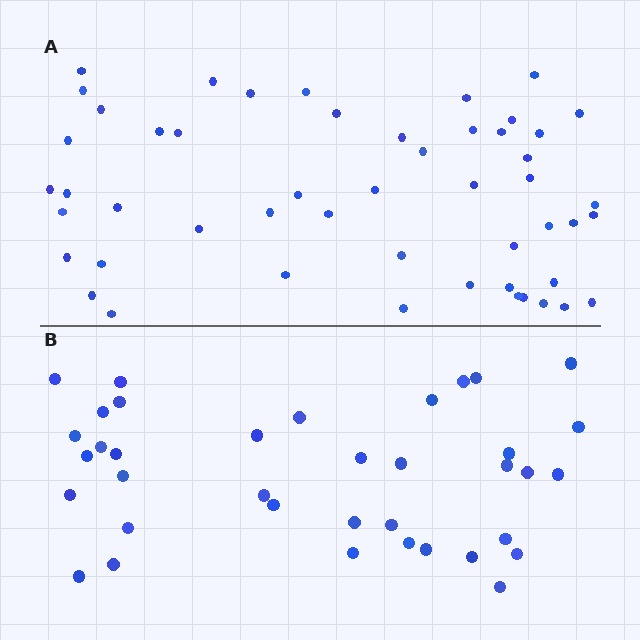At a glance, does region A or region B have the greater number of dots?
Region A (the top region) has more dots.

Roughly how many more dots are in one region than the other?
Region A has approximately 15 more dots than region B.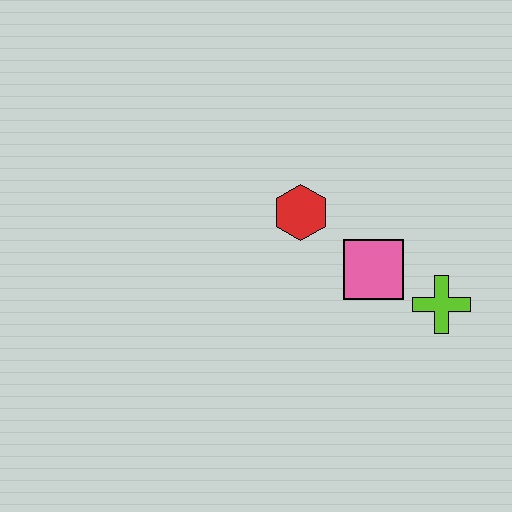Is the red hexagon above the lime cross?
Yes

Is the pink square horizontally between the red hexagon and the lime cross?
Yes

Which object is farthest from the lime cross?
The red hexagon is farthest from the lime cross.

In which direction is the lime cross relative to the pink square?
The lime cross is to the right of the pink square.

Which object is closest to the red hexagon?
The pink square is closest to the red hexagon.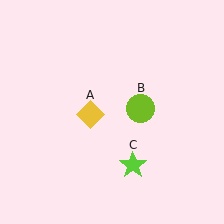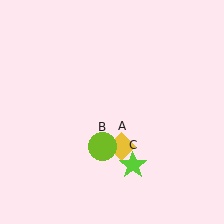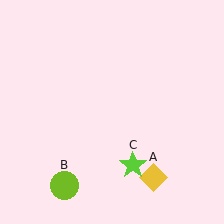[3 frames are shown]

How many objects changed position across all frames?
2 objects changed position: yellow diamond (object A), lime circle (object B).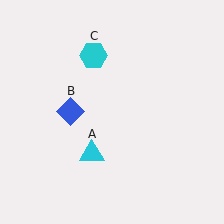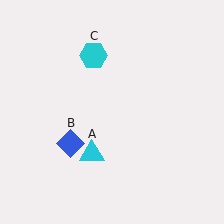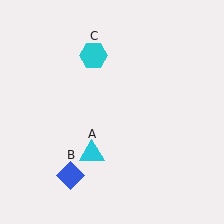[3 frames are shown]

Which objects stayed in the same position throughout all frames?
Cyan triangle (object A) and cyan hexagon (object C) remained stationary.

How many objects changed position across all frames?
1 object changed position: blue diamond (object B).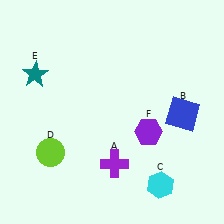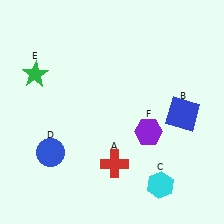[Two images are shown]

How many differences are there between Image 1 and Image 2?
There are 3 differences between the two images.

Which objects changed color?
A changed from purple to red. D changed from lime to blue. E changed from teal to green.